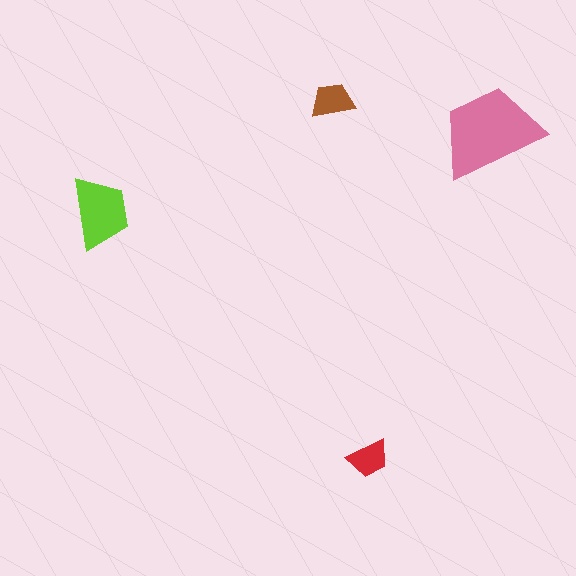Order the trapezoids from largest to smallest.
the pink one, the lime one, the brown one, the red one.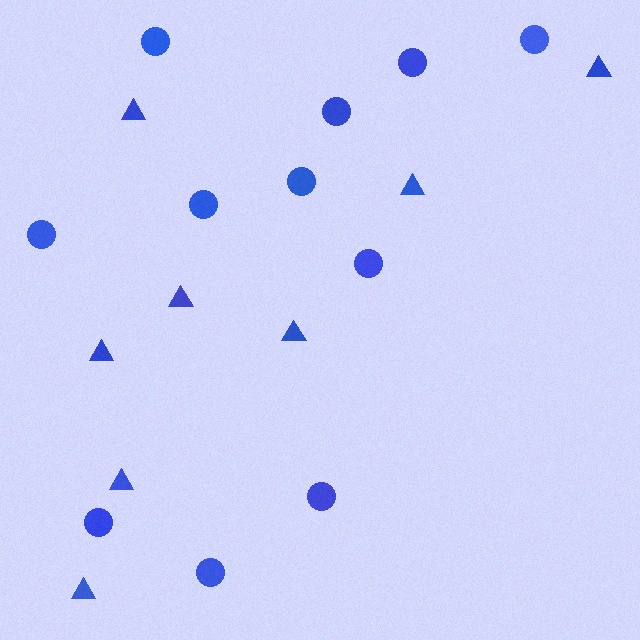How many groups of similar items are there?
There are 2 groups: one group of triangles (8) and one group of circles (11).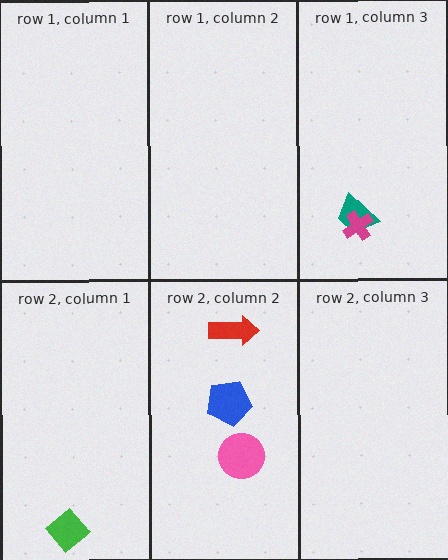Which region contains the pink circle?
The row 2, column 2 region.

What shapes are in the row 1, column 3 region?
The teal trapezoid, the magenta cross.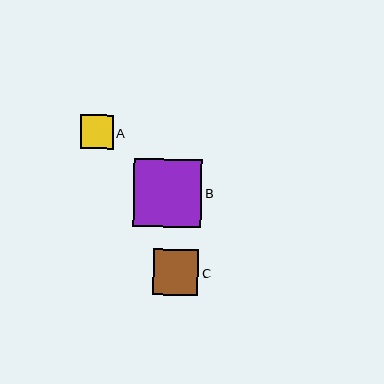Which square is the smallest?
Square A is the smallest with a size of approximately 33 pixels.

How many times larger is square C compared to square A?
Square C is approximately 1.4 times the size of square A.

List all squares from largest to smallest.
From largest to smallest: B, C, A.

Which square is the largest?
Square B is the largest with a size of approximately 68 pixels.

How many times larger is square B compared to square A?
Square B is approximately 2.0 times the size of square A.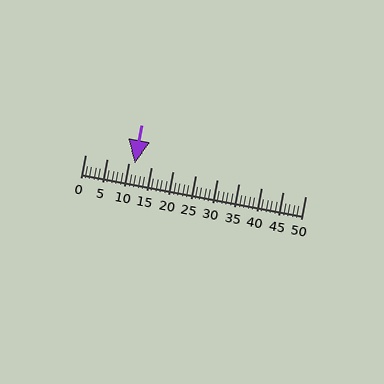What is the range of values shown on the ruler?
The ruler shows values from 0 to 50.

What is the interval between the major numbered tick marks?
The major tick marks are spaced 5 units apart.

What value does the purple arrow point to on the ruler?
The purple arrow points to approximately 11.